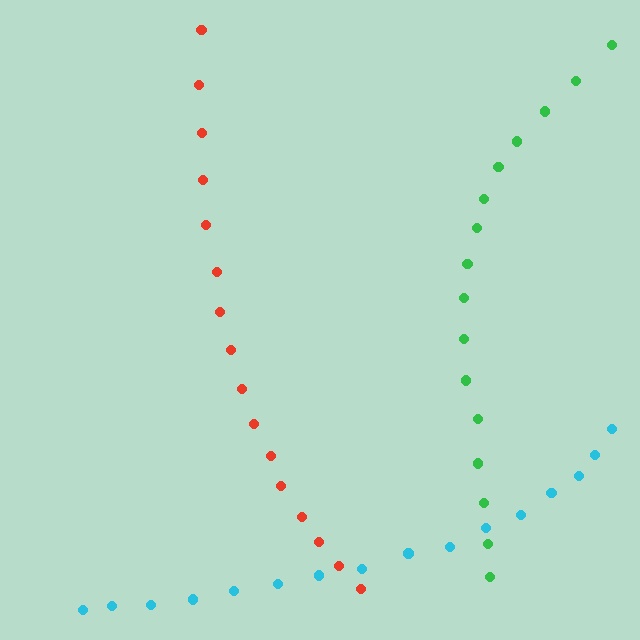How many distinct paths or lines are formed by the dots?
There are 3 distinct paths.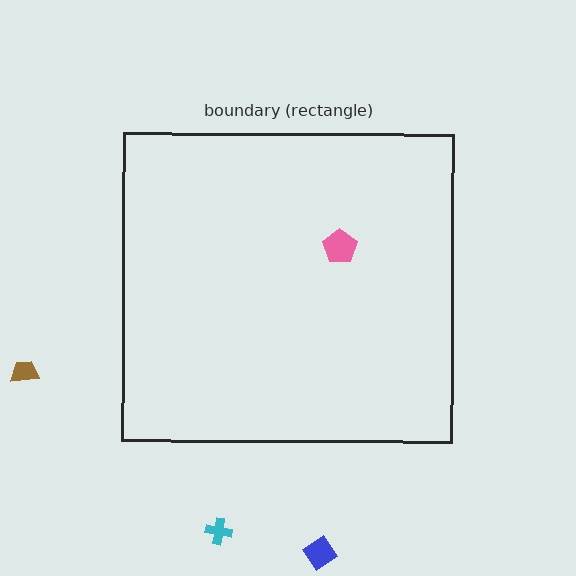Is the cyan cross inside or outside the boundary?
Outside.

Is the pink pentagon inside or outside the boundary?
Inside.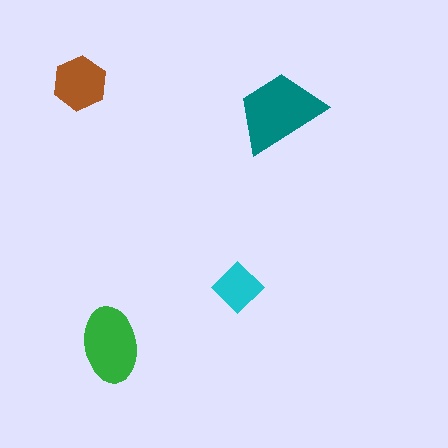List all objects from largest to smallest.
The teal trapezoid, the green ellipse, the brown hexagon, the cyan diamond.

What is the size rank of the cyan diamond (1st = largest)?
4th.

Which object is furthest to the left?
The brown hexagon is leftmost.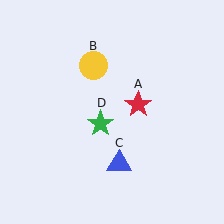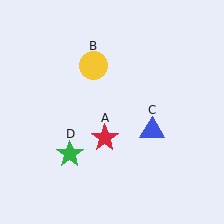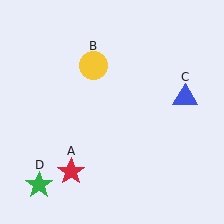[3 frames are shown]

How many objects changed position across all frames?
3 objects changed position: red star (object A), blue triangle (object C), green star (object D).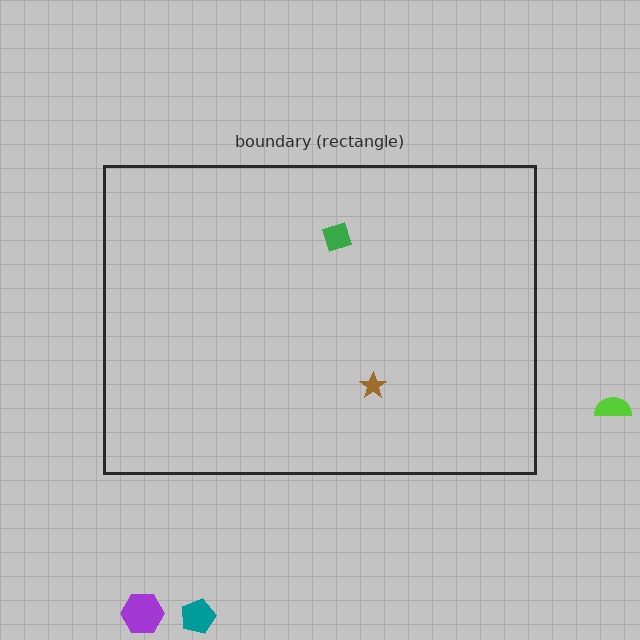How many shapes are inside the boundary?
2 inside, 3 outside.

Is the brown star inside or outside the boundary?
Inside.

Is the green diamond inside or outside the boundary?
Inside.